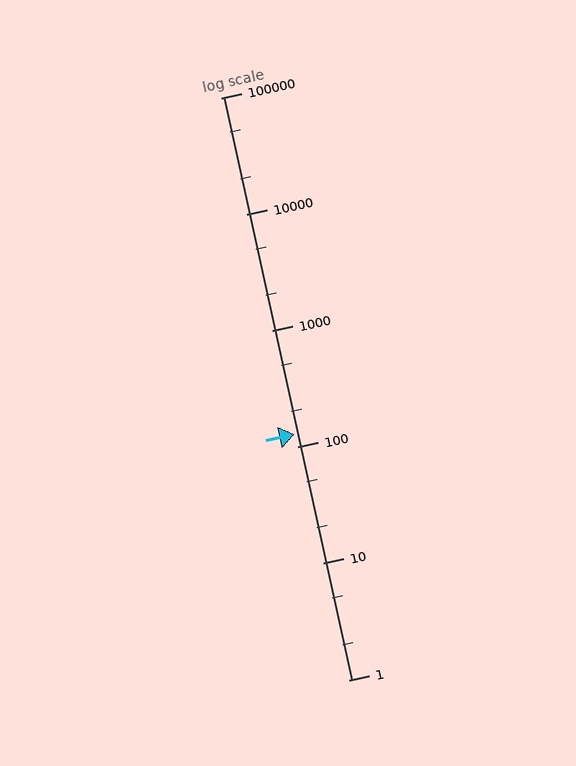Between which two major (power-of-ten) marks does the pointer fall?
The pointer is between 100 and 1000.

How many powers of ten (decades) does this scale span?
The scale spans 5 decades, from 1 to 100000.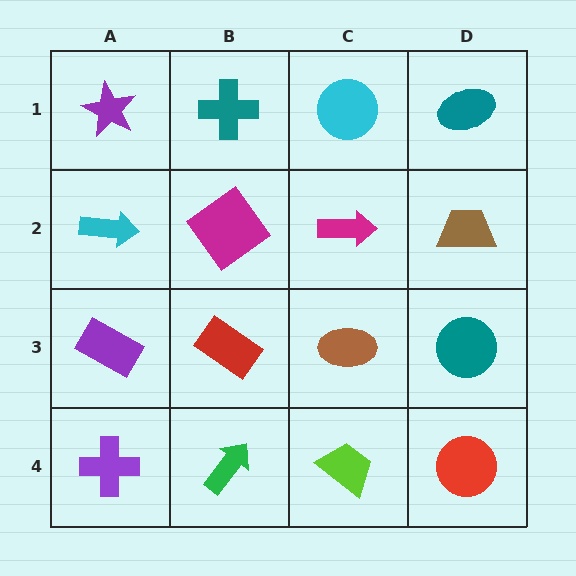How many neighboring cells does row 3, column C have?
4.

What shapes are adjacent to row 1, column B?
A magenta diamond (row 2, column B), a purple star (row 1, column A), a cyan circle (row 1, column C).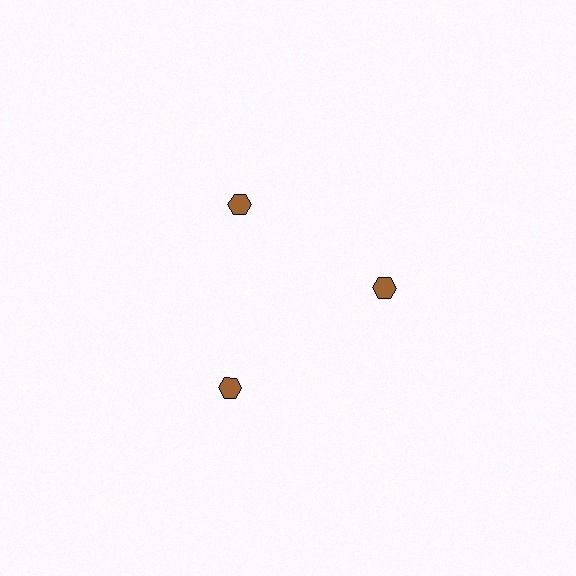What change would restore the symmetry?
The symmetry would be restored by moving it inward, back onto the ring so that all 3 hexagons sit at equal angles and equal distance from the center.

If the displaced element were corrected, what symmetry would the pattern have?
It would have 3-fold rotational symmetry — the pattern would map onto itself every 120 degrees.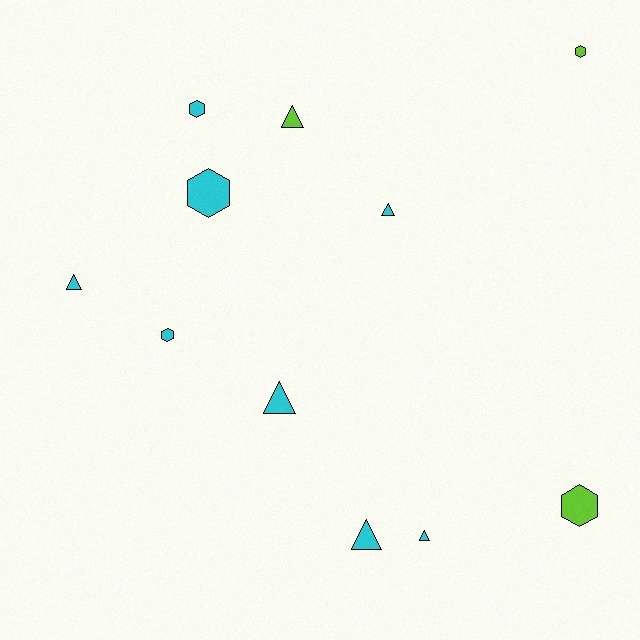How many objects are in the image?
There are 11 objects.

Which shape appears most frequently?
Triangle, with 6 objects.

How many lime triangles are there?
There is 1 lime triangle.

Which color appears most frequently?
Cyan, with 8 objects.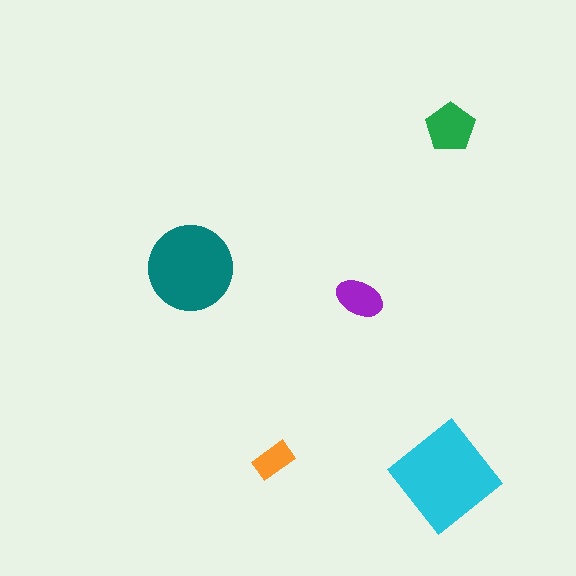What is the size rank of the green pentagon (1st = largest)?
3rd.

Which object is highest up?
The green pentagon is topmost.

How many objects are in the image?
There are 5 objects in the image.